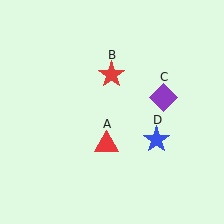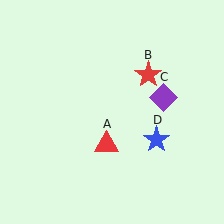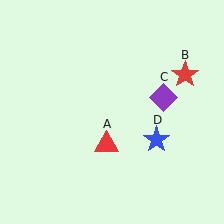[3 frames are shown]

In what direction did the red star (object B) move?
The red star (object B) moved right.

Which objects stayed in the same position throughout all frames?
Red triangle (object A) and purple diamond (object C) and blue star (object D) remained stationary.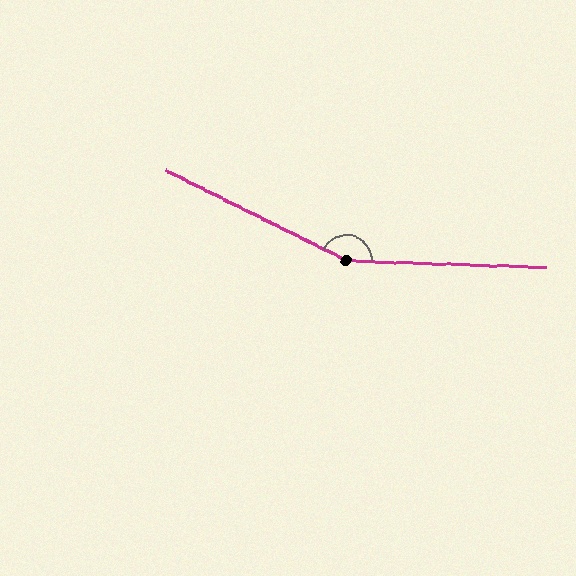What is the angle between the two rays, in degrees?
Approximately 155 degrees.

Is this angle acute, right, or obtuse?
It is obtuse.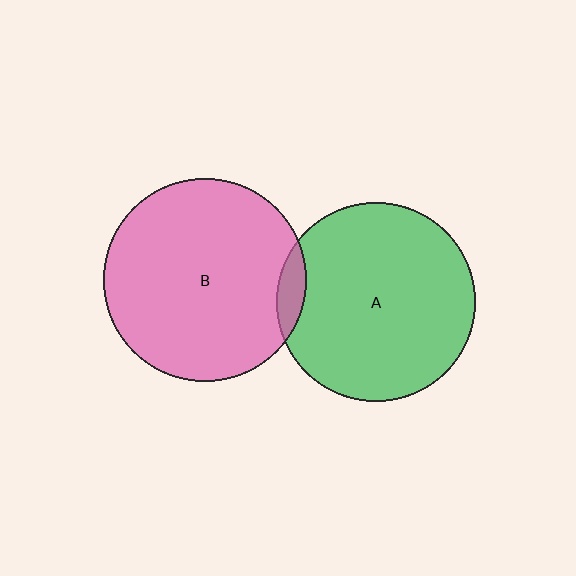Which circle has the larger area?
Circle B (pink).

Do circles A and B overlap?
Yes.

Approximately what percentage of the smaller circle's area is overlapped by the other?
Approximately 5%.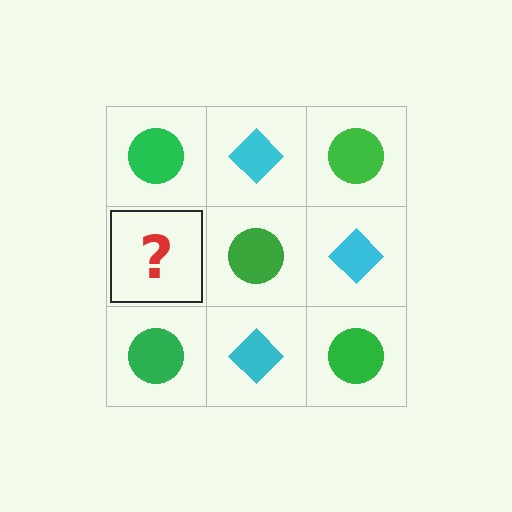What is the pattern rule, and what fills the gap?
The rule is that it alternates green circle and cyan diamond in a checkerboard pattern. The gap should be filled with a cyan diamond.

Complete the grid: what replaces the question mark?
The question mark should be replaced with a cyan diamond.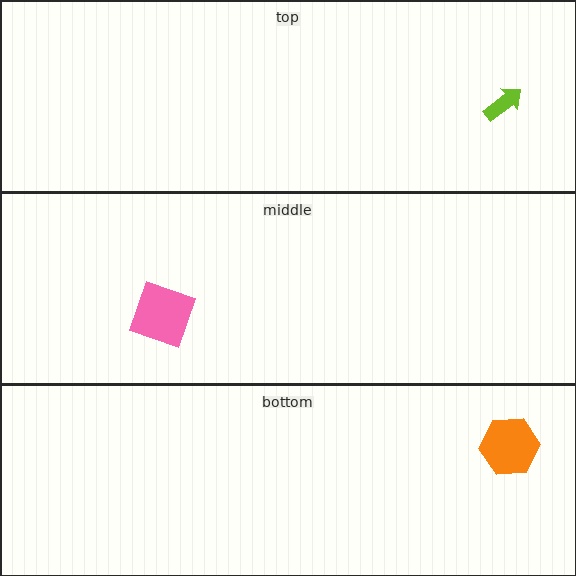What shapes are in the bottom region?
The orange hexagon.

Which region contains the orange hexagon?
The bottom region.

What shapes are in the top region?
The lime arrow.